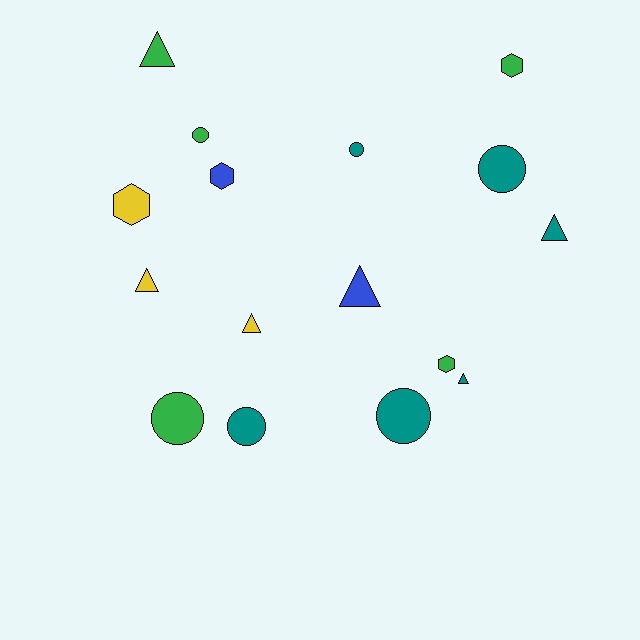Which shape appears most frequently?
Triangle, with 6 objects.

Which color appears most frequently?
Teal, with 6 objects.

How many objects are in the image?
There are 16 objects.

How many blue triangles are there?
There is 1 blue triangle.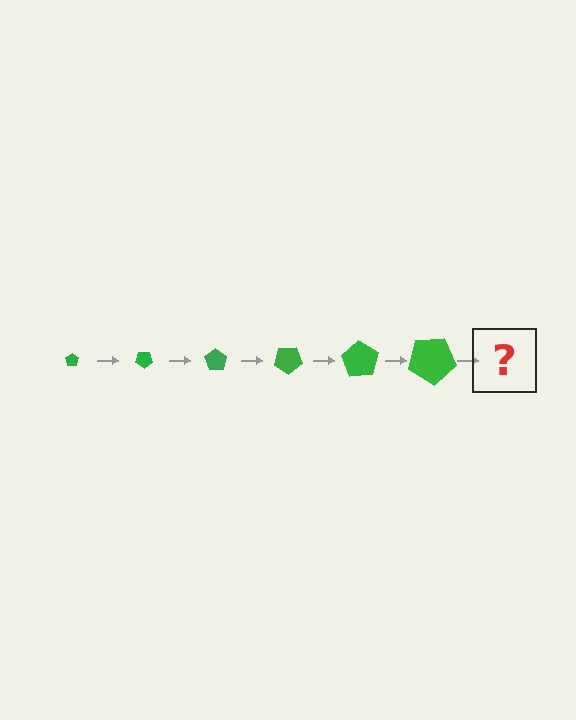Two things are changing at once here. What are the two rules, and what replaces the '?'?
The two rules are that the pentagon grows larger each step and it rotates 35 degrees each step. The '?' should be a pentagon, larger than the previous one and rotated 210 degrees from the start.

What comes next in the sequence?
The next element should be a pentagon, larger than the previous one and rotated 210 degrees from the start.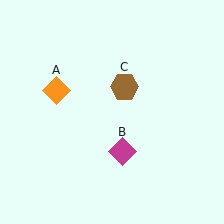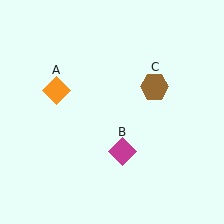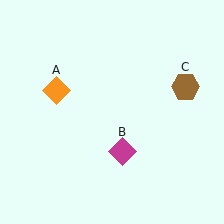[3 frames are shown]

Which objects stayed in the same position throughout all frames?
Orange diamond (object A) and magenta diamond (object B) remained stationary.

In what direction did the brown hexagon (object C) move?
The brown hexagon (object C) moved right.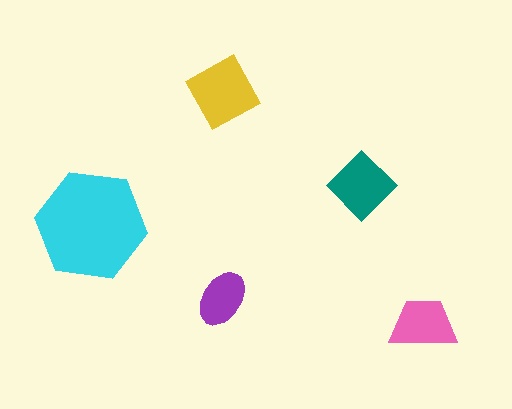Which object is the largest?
The cyan hexagon.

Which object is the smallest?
The purple ellipse.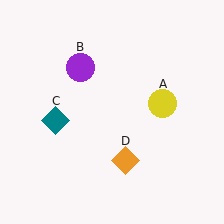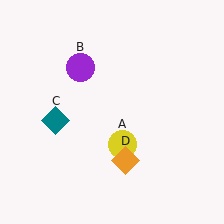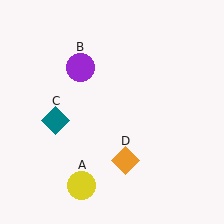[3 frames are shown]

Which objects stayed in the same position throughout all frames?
Purple circle (object B) and teal diamond (object C) and orange diamond (object D) remained stationary.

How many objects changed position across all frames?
1 object changed position: yellow circle (object A).